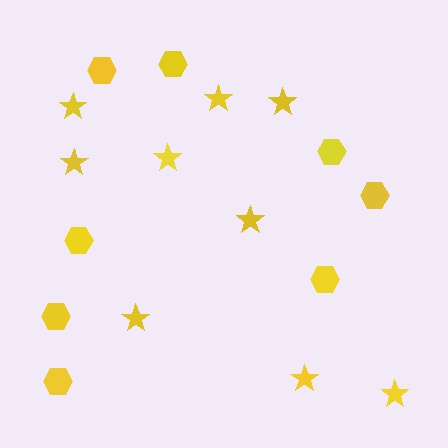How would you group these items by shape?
There are 2 groups: one group of hexagons (8) and one group of stars (9).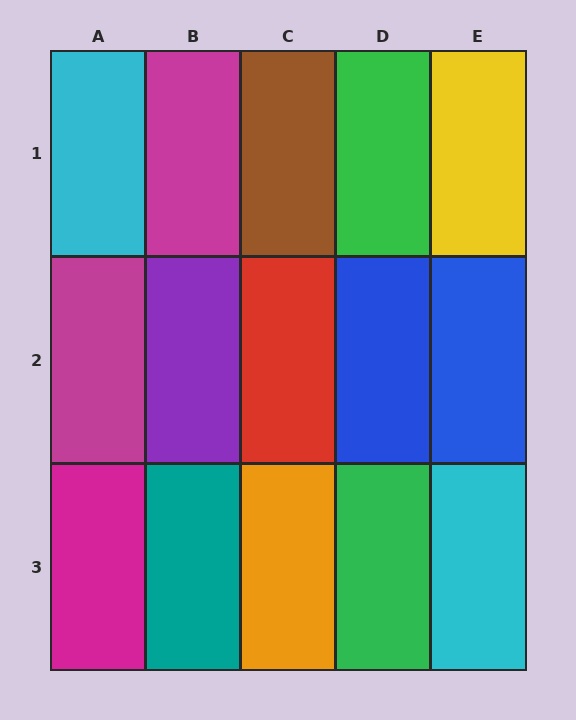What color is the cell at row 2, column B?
Purple.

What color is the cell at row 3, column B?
Teal.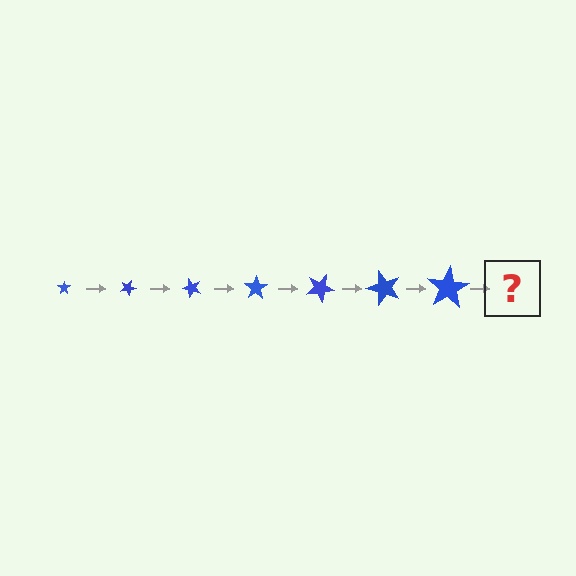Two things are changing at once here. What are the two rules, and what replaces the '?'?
The two rules are that the star grows larger each step and it rotates 25 degrees each step. The '?' should be a star, larger than the previous one and rotated 175 degrees from the start.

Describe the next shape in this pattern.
It should be a star, larger than the previous one and rotated 175 degrees from the start.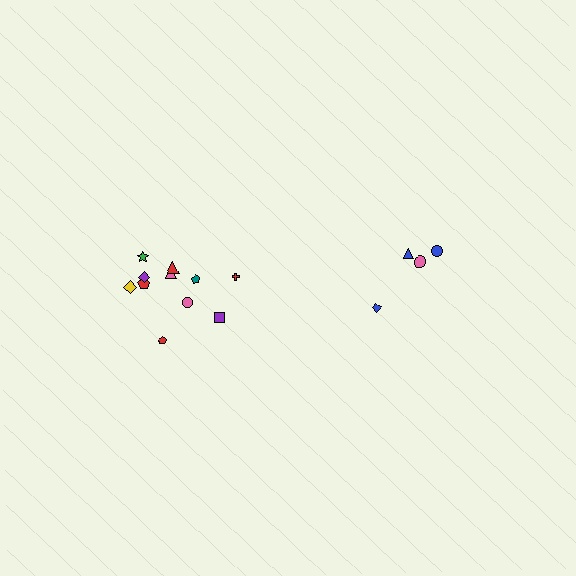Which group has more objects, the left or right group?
The left group.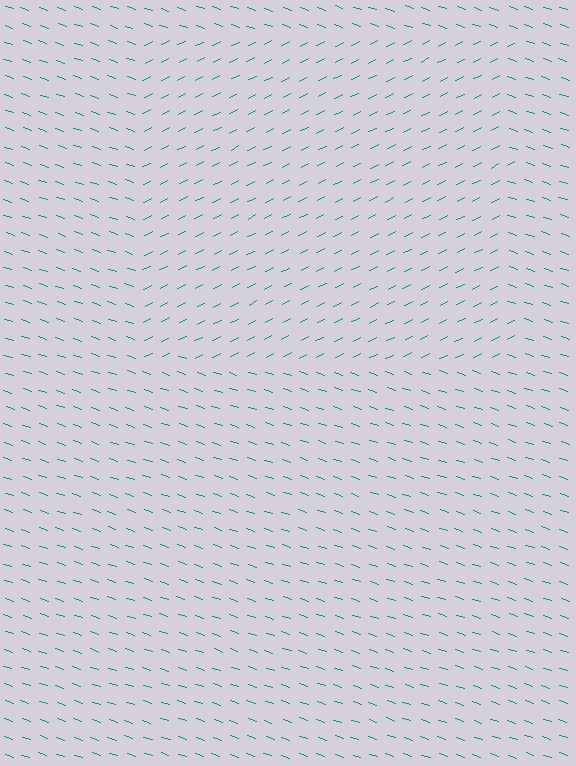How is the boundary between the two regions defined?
The boundary is defined purely by a change in line orientation (approximately 45 degrees difference). All lines are the same color and thickness.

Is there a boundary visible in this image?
Yes, there is a texture boundary formed by a change in line orientation.